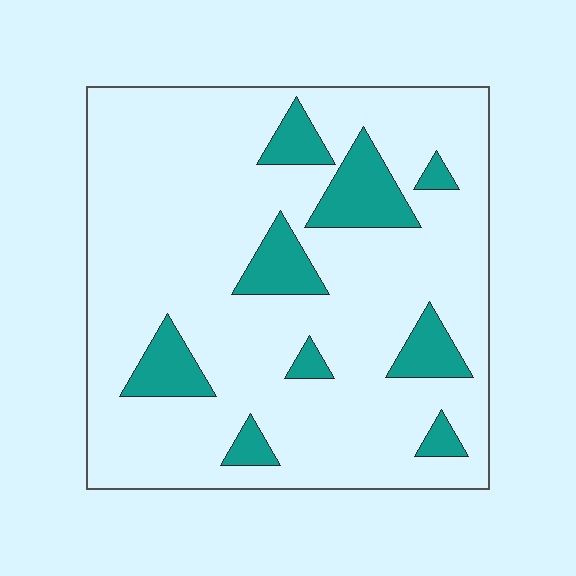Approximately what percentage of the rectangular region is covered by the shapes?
Approximately 15%.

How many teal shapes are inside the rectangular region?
9.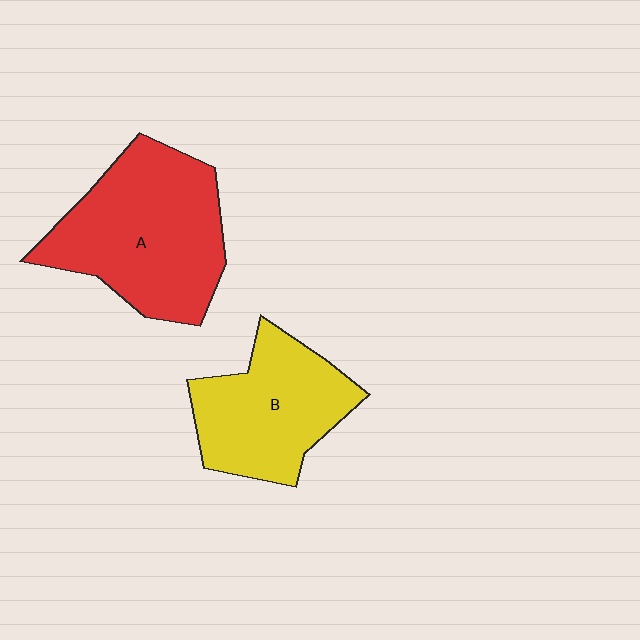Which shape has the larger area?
Shape A (red).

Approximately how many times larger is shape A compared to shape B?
Approximately 1.3 times.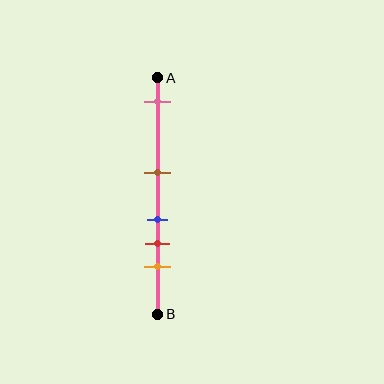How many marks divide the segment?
There are 5 marks dividing the segment.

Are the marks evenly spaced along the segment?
No, the marks are not evenly spaced.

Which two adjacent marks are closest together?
The blue and red marks are the closest adjacent pair.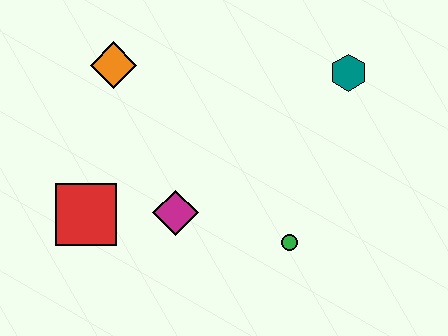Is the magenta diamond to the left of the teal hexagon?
Yes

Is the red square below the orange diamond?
Yes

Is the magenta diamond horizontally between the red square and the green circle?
Yes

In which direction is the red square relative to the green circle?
The red square is to the left of the green circle.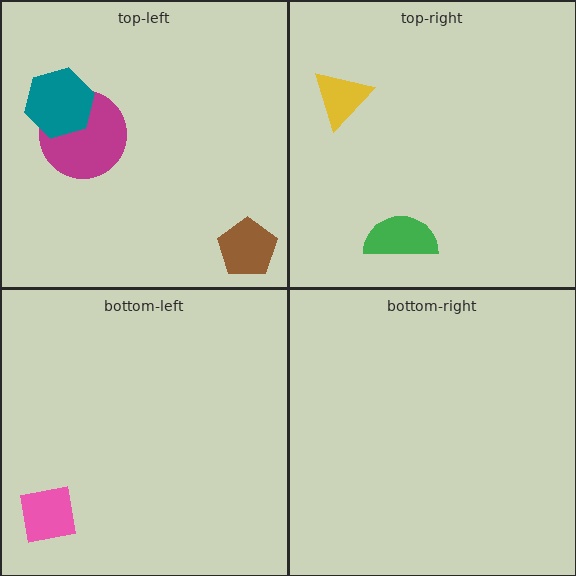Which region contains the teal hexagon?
The top-left region.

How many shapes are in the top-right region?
2.